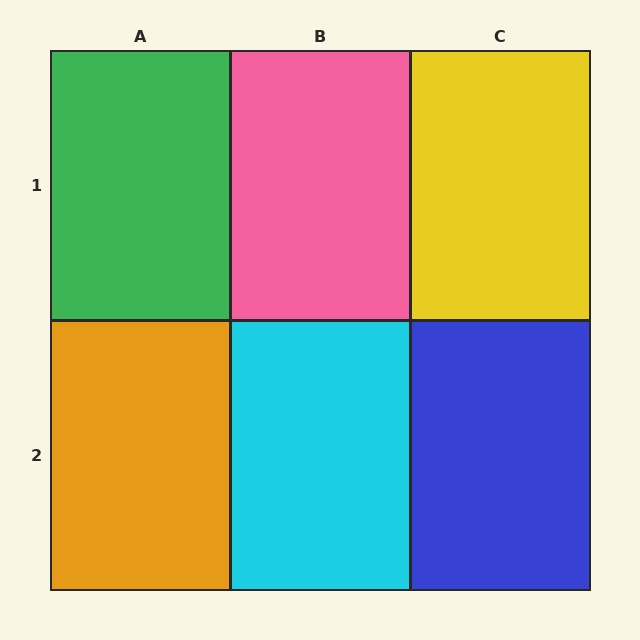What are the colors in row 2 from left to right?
Orange, cyan, blue.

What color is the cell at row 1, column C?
Yellow.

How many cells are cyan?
1 cell is cyan.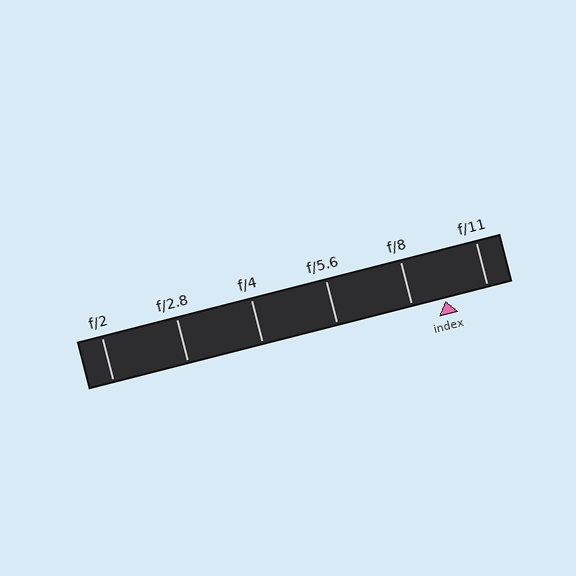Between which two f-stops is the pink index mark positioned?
The index mark is between f/8 and f/11.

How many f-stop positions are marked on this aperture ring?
There are 6 f-stop positions marked.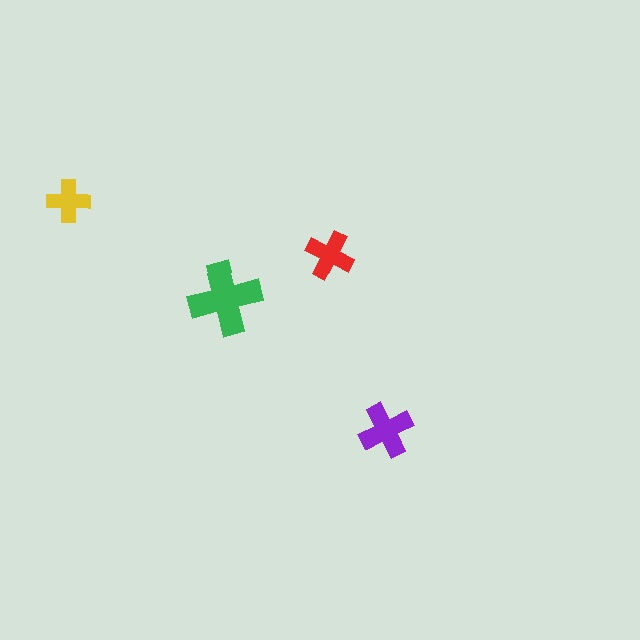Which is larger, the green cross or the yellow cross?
The green one.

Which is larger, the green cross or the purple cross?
The green one.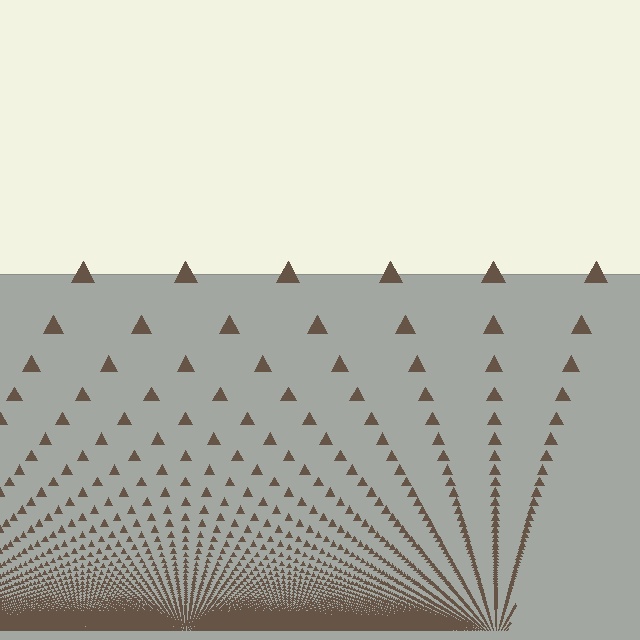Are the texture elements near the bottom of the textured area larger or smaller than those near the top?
Smaller. The gradient is inverted — elements near the bottom are smaller and denser.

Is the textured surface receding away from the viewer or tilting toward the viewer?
The surface appears to tilt toward the viewer. Texture elements get larger and sparser toward the top.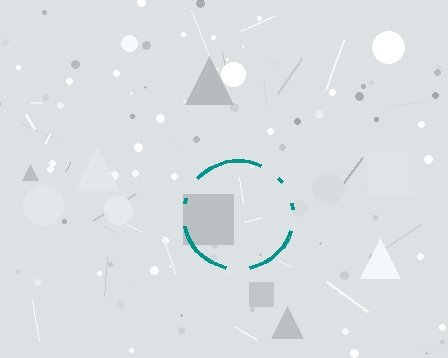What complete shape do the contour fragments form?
The contour fragments form a circle.